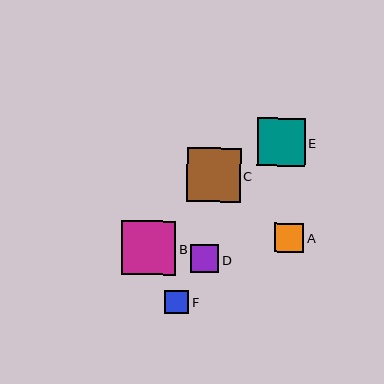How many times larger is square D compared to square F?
Square D is approximately 1.2 times the size of square F.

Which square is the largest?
Square B is the largest with a size of approximately 55 pixels.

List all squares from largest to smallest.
From largest to smallest: B, C, E, A, D, F.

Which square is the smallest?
Square F is the smallest with a size of approximately 24 pixels.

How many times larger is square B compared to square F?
Square B is approximately 2.3 times the size of square F.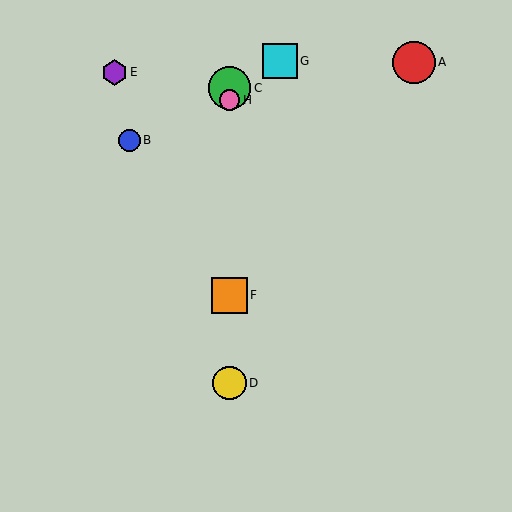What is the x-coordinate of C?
Object C is at x≈229.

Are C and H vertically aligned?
Yes, both are at x≈229.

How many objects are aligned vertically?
4 objects (C, D, F, H) are aligned vertically.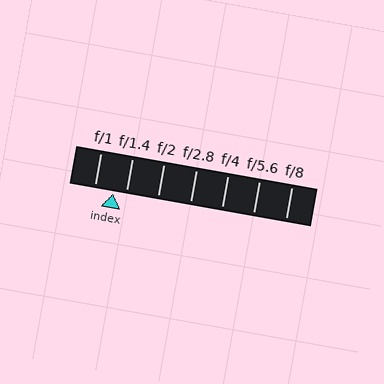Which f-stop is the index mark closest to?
The index mark is closest to f/1.4.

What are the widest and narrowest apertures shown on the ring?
The widest aperture shown is f/1 and the narrowest is f/8.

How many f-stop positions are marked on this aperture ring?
There are 7 f-stop positions marked.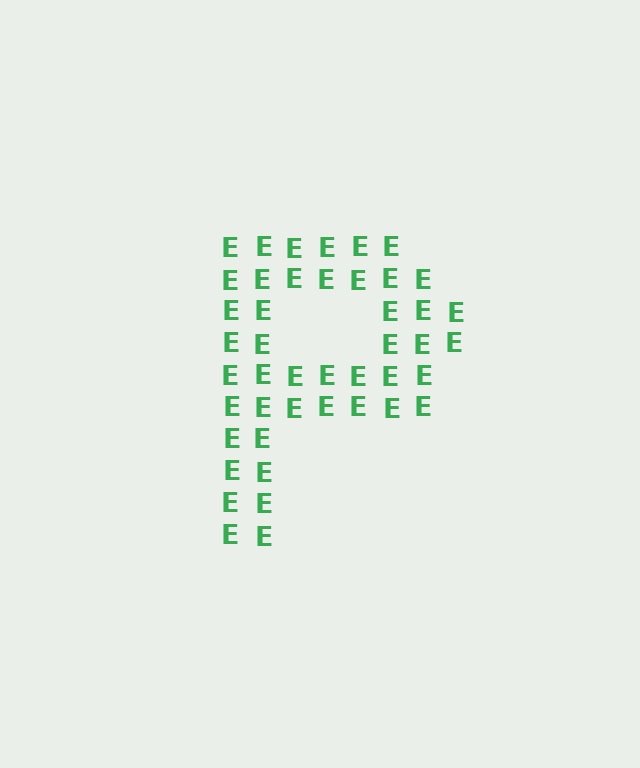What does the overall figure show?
The overall figure shows the letter P.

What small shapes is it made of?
It is made of small letter E's.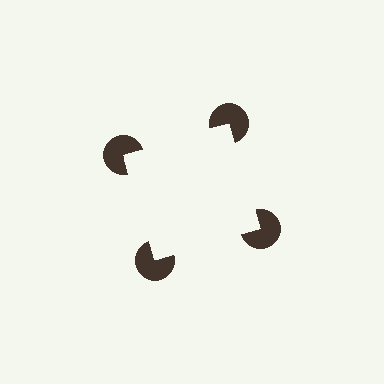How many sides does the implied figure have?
4 sides.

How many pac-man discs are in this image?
There are 4 — one at each vertex of the illusory square.